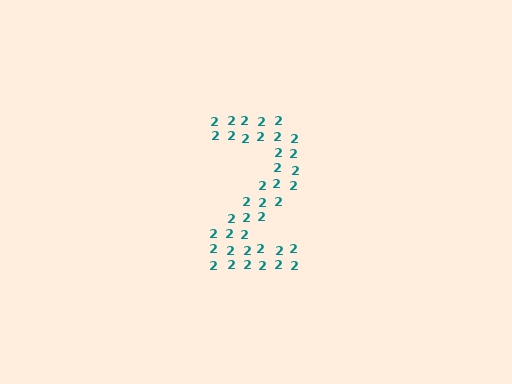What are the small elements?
The small elements are digit 2's.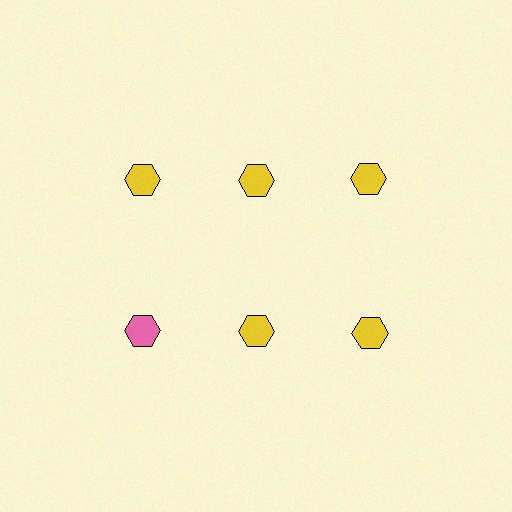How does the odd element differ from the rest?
It has a different color: pink instead of yellow.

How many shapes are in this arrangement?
There are 6 shapes arranged in a grid pattern.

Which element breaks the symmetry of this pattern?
The pink hexagon in the second row, leftmost column breaks the symmetry. All other shapes are yellow hexagons.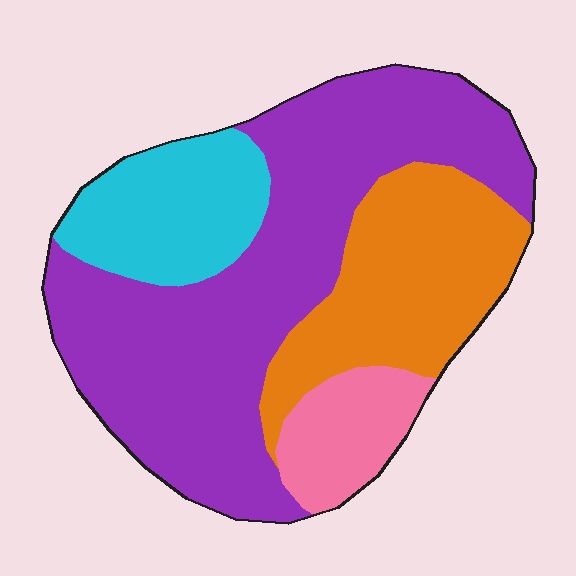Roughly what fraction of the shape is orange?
Orange takes up less than a quarter of the shape.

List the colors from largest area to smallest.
From largest to smallest: purple, orange, cyan, pink.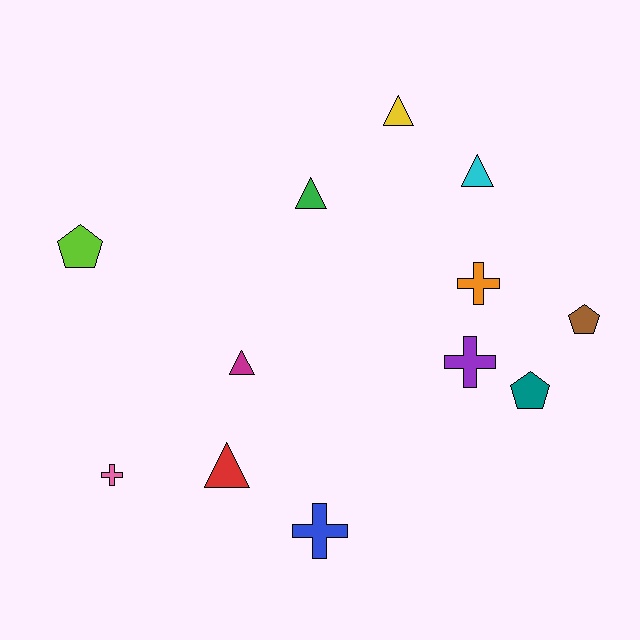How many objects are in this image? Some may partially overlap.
There are 12 objects.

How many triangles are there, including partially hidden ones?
There are 5 triangles.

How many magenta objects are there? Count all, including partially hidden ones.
There is 1 magenta object.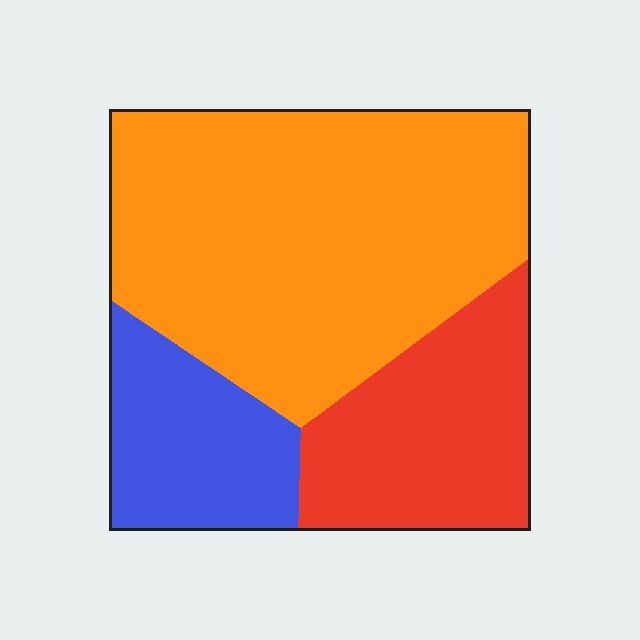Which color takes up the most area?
Orange, at roughly 60%.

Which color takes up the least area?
Blue, at roughly 20%.